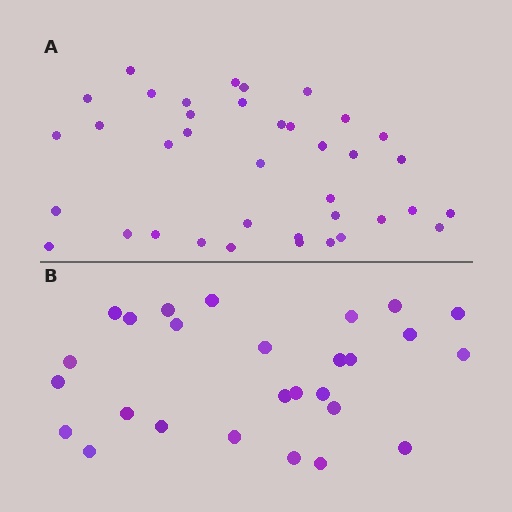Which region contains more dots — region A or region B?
Region A (the top region) has more dots.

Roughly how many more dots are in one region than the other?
Region A has roughly 12 or so more dots than region B.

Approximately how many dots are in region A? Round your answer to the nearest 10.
About 40 dots. (The exact count is 38, which rounds to 40.)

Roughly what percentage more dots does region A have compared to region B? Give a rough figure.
About 40% more.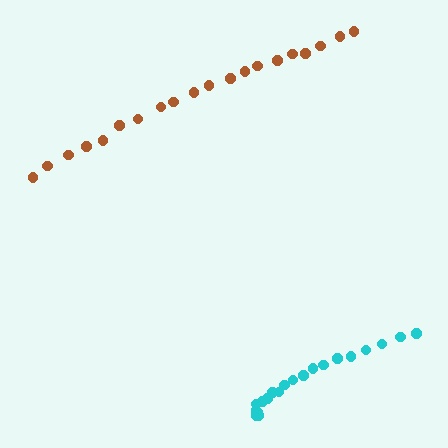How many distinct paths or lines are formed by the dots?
There are 2 distinct paths.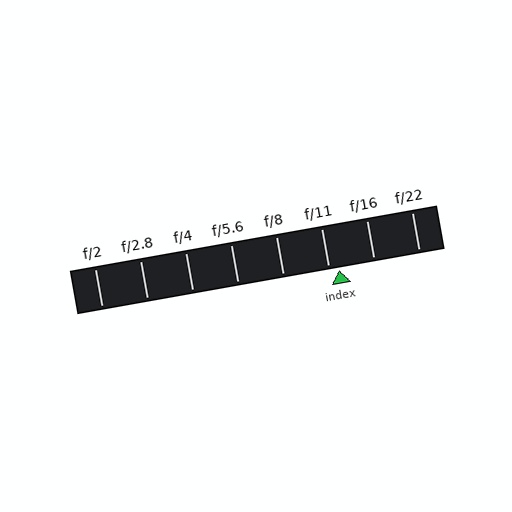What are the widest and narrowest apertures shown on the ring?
The widest aperture shown is f/2 and the narrowest is f/22.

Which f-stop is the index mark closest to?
The index mark is closest to f/11.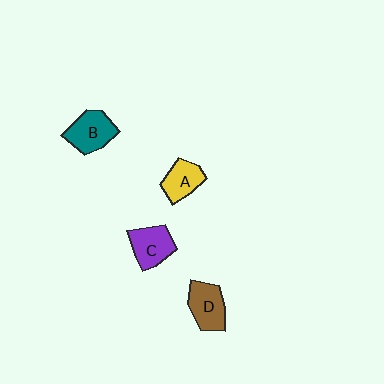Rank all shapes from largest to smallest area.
From largest to smallest: B (teal), D (brown), C (purple), A (yellow).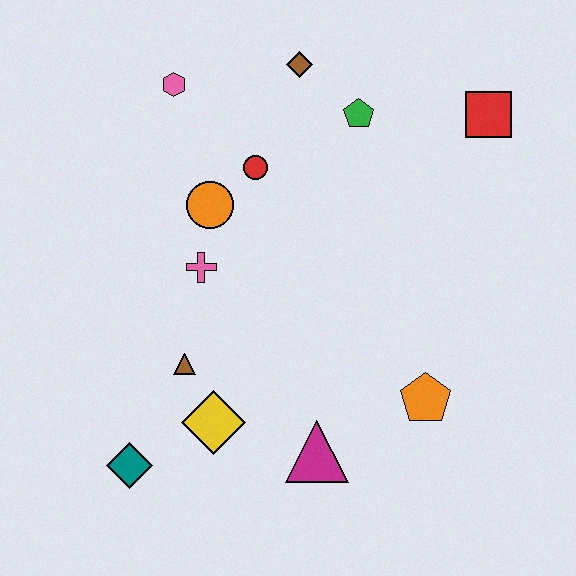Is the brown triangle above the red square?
No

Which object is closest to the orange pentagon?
The magenta triangle is closest to the orange pentagon.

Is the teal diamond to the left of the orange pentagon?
Yes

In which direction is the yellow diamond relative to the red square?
The yellow diamond is below the red square.